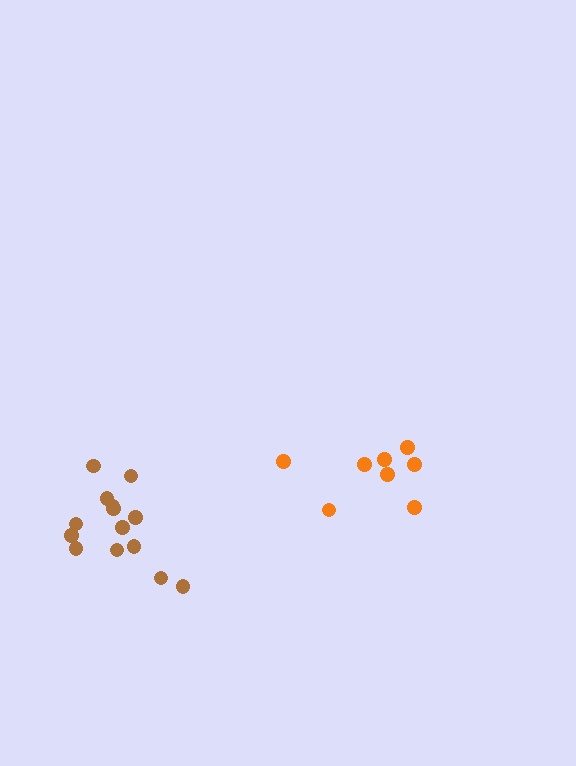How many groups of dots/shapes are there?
There are 2 groups.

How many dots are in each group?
Group 1: 14 dots, Group 2: 8 dots (22 total).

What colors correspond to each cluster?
The clusters are colored: brown, orange.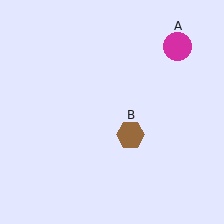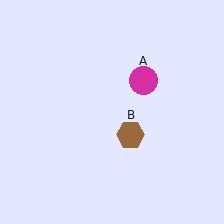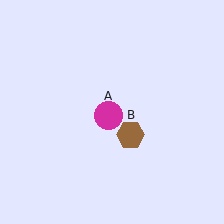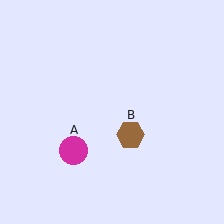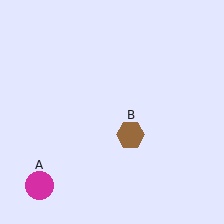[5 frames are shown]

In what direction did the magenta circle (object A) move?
The magenta circle (object A) moved down and to the left.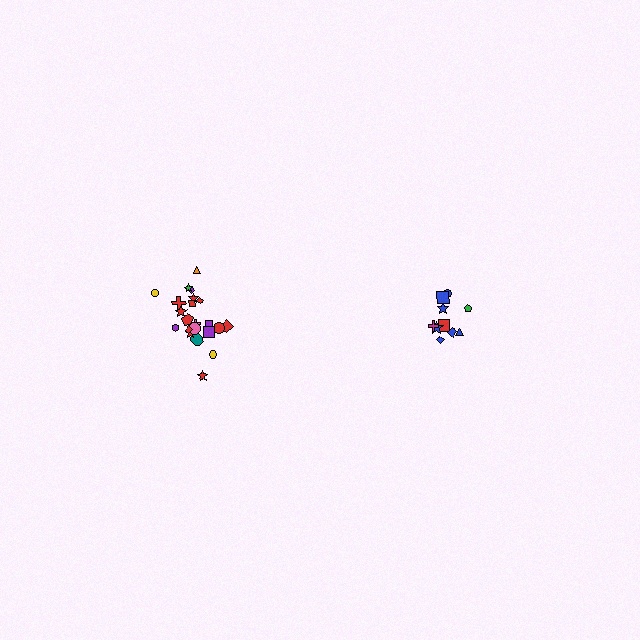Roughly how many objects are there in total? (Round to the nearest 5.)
Roughly 30 objects in total.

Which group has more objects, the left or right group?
The left group.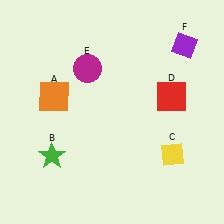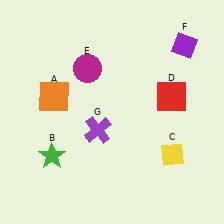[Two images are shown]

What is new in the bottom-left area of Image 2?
A purple cross (G) was added in the bottom-left area of Image 2.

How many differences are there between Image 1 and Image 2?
There is 1 difference between the two images.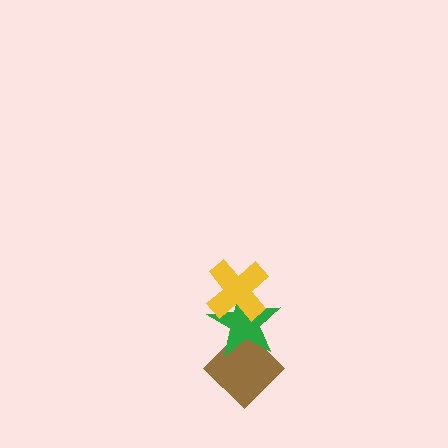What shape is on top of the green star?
The yellow cross is on top of the green star.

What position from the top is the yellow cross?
The yellow cross is 1st from the top.